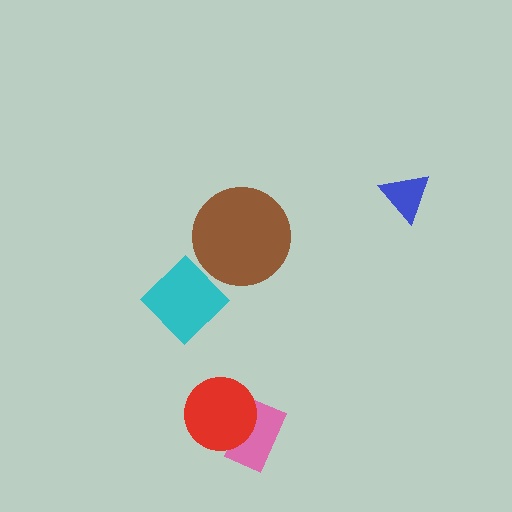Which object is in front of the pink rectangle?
The red circle is in front of the pink rectangle.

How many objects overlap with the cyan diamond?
0 objects overlap with the cyan diamond.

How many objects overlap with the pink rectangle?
1 object overlaps with the pink rectangle.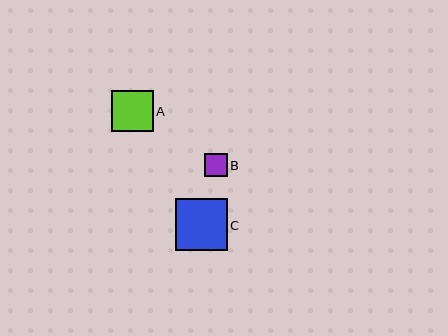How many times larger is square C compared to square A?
Square C is approximately 1.2 times the size of square A.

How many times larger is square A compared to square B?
Square A is approximately 1.8 times the size of square B.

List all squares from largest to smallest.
From largest to smallest: C, A, B.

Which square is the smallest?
Square B is the smallest with a size of approximately 23 pixels.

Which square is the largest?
Square C is the largest with a size of approximately 51 pixels.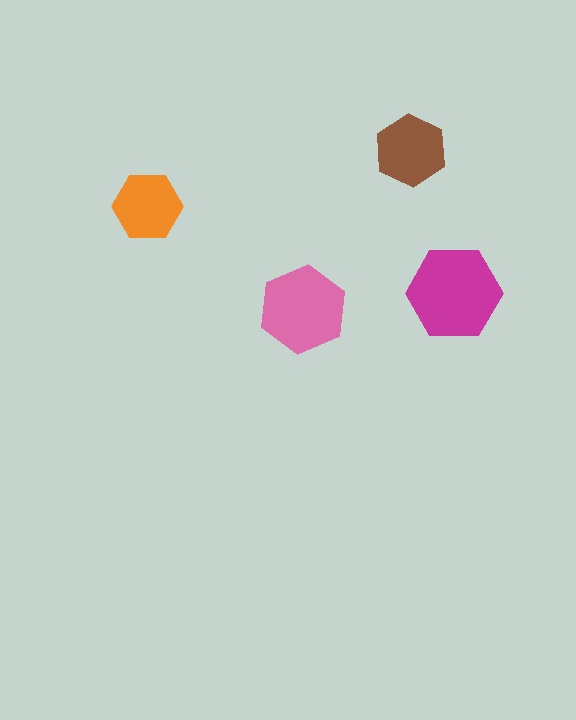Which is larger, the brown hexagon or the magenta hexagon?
The magenta one.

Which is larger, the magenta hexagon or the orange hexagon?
The magenta one.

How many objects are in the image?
There are 4 objects in the image.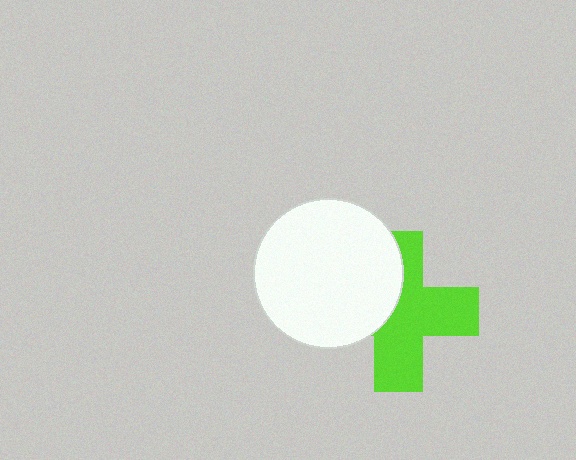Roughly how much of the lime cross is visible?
About half of it is visible (roughly 62%).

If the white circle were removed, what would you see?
You would see the complete lime cross.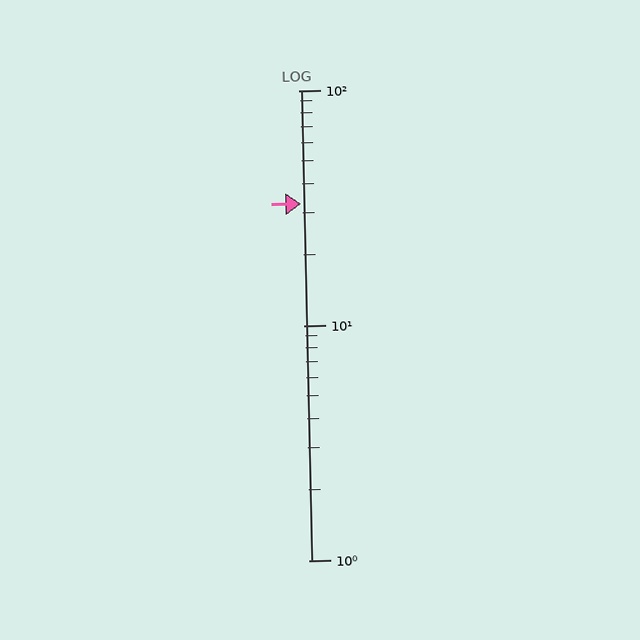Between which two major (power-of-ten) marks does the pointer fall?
The pointer is between 10 and 100.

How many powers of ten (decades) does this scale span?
The scale spans 2 decades, from 1 to 100.